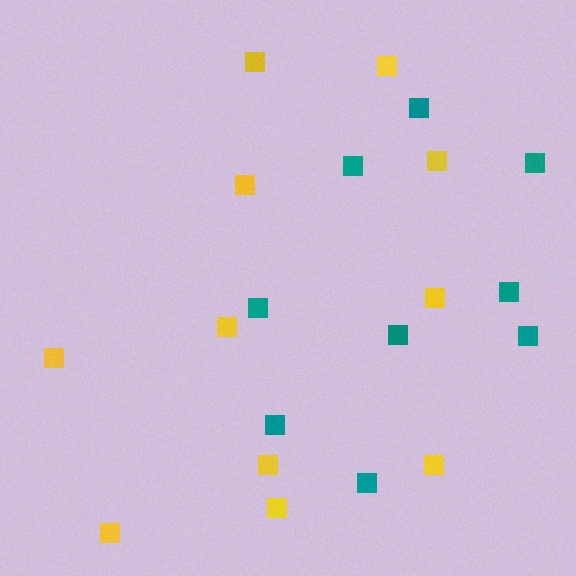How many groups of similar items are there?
There are 2 groups: one group of yellow squares (11) and one group of teal squares (9).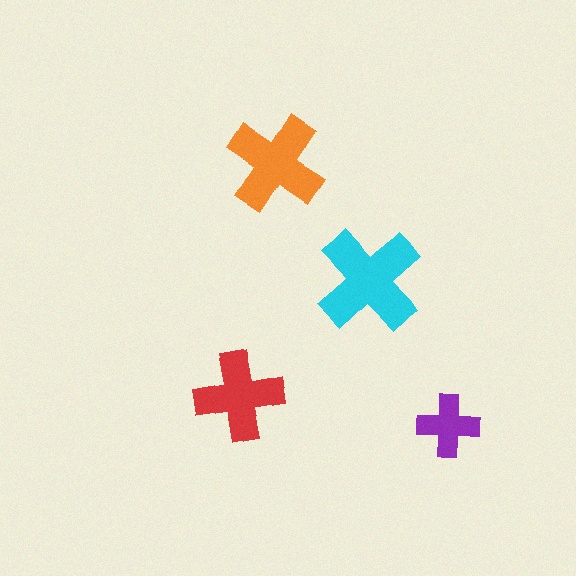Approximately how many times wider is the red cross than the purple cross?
About 1.5 times wider.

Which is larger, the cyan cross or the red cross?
The cyan one.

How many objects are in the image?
There are 4 objects in the image.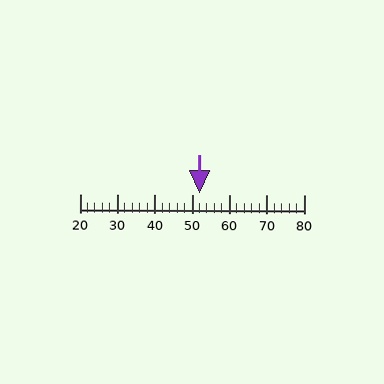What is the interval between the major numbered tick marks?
The major tick marks are spaced 10 units apart.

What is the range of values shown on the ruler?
The ruler shows values from 20 to 80.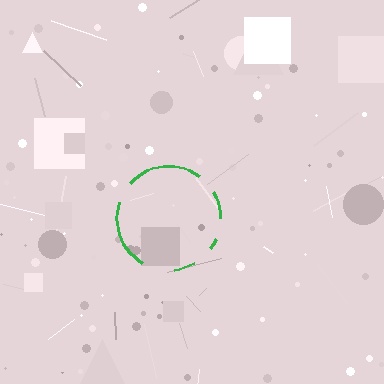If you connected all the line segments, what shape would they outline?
They would outline a circle.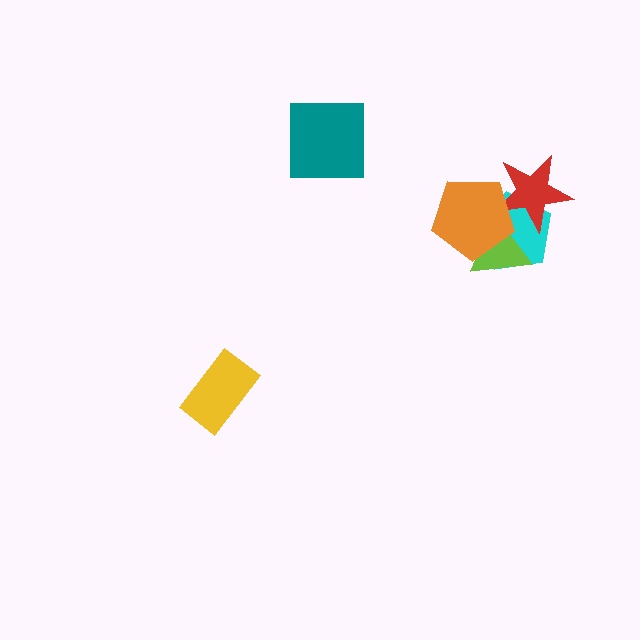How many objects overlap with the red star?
3 objects overlap with the red star.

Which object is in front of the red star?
The orange pentagon is in front of the red star.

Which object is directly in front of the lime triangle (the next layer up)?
The red star is directly in front of the lime triangle.